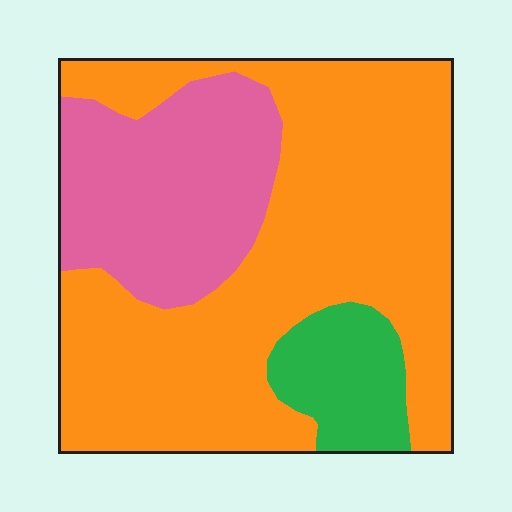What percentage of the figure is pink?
Pink takes up about one quarter (1/4) of the figure.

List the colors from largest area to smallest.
From largest to smallest: orange, pink, green.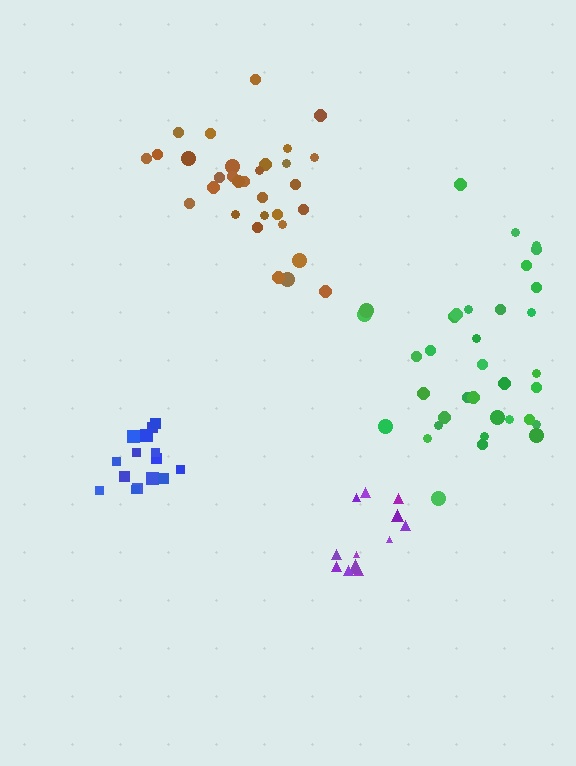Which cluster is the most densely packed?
Blue.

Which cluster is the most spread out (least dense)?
Green.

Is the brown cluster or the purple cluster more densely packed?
Purple.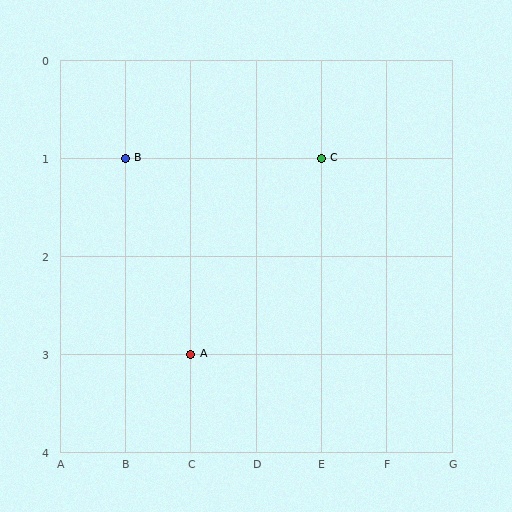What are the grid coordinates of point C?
Point C is at grid coordinates (E, 1).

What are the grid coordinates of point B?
Point B is at grid coordinates (B, 1).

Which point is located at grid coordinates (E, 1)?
Point C is at (E, 1).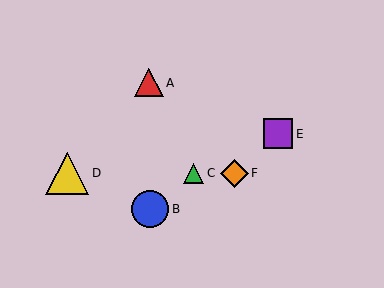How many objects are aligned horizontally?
3 objects (C, D, F) are aligned horizontally.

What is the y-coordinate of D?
Object D is at y≈173.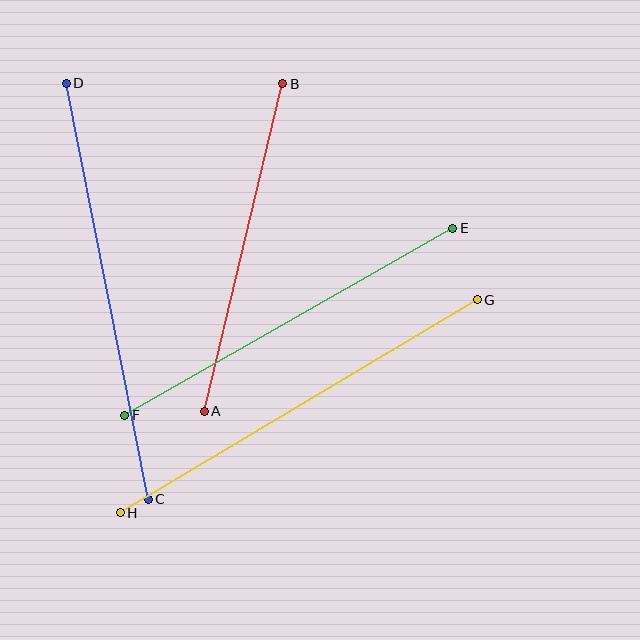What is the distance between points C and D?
The distance is approximately 424 pixels.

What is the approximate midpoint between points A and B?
The midpoint is at approximately (244, 248) pixels.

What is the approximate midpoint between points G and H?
The midpoint is at approximately (299, 406) pixels.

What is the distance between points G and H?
The distance is approximately 416 pixels.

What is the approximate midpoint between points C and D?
The midpoint is at approximately (107, 291) pixels.